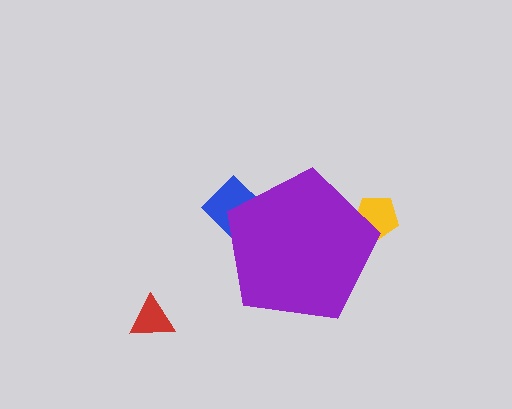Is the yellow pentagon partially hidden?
Yes, the yellow pentagon is partially hidden behind the purple pentagon.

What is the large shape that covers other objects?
A purple pentagon.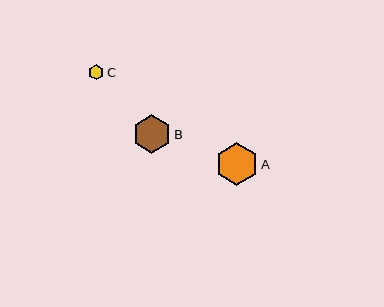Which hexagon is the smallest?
Hexagon C is the smallest with a size of approximately 15 pixels.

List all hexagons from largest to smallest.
From largest to smallest: A, B, C.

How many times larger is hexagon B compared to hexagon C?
Hexagon B is approximately 2.6 times the size of hexagon C.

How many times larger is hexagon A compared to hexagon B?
Hexagon A is approximately 1.1 times the size of hexagon B.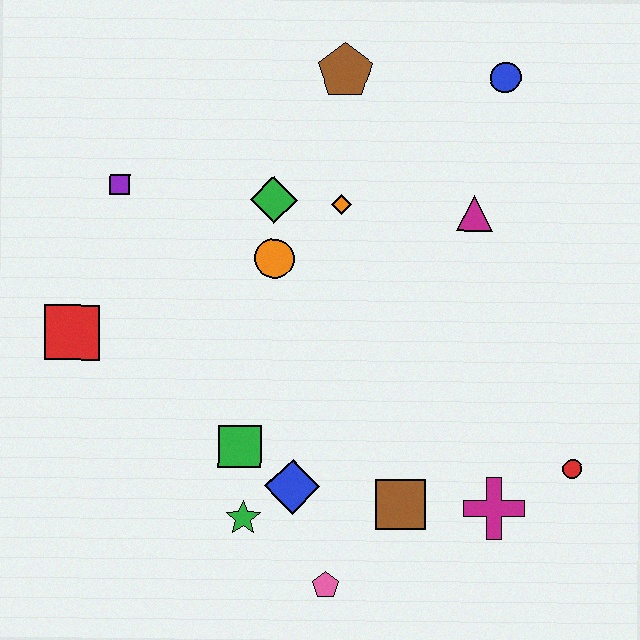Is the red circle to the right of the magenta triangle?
Yes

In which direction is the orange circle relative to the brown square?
The orange circle is above the brown square.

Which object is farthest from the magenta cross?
The purple square is farthest from the magenta cross.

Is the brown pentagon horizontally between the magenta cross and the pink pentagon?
Yes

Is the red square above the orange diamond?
No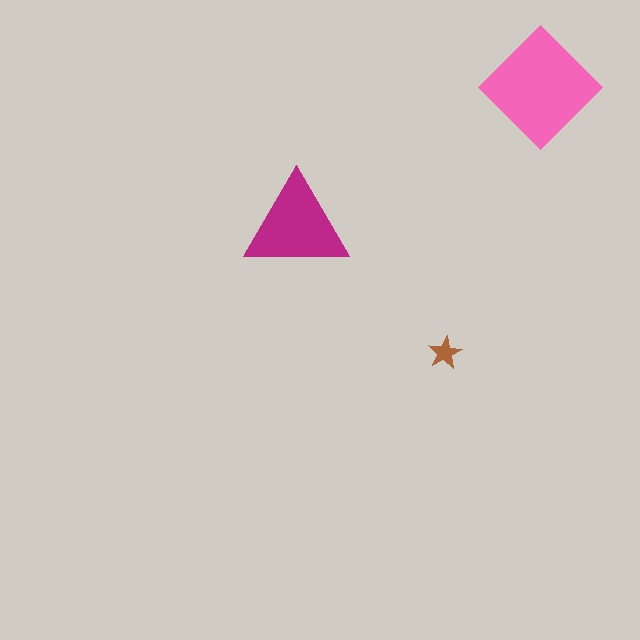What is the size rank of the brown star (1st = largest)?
3rd.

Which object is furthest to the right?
The pink diamond is rightmost.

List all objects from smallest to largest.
The brown star, the magenta triangle, the pink diamond.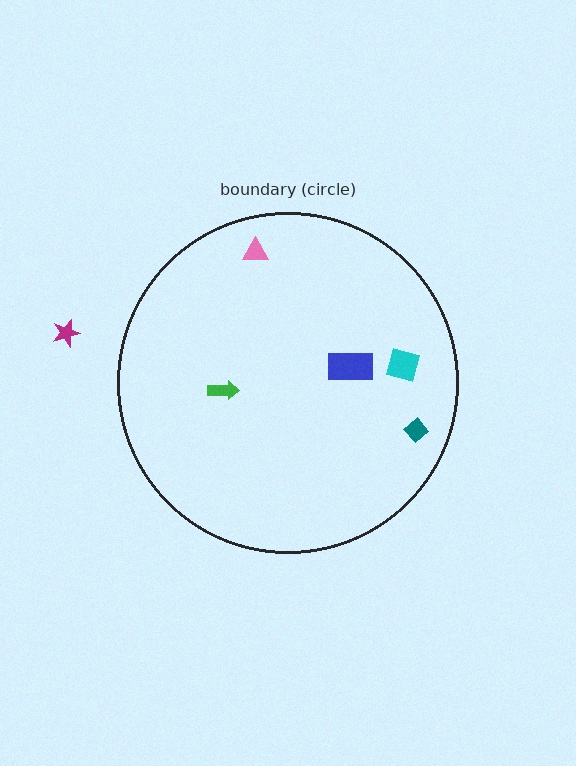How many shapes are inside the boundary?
5 inside, 1 outside.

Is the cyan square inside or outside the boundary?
Inside.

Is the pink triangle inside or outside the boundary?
Inside.